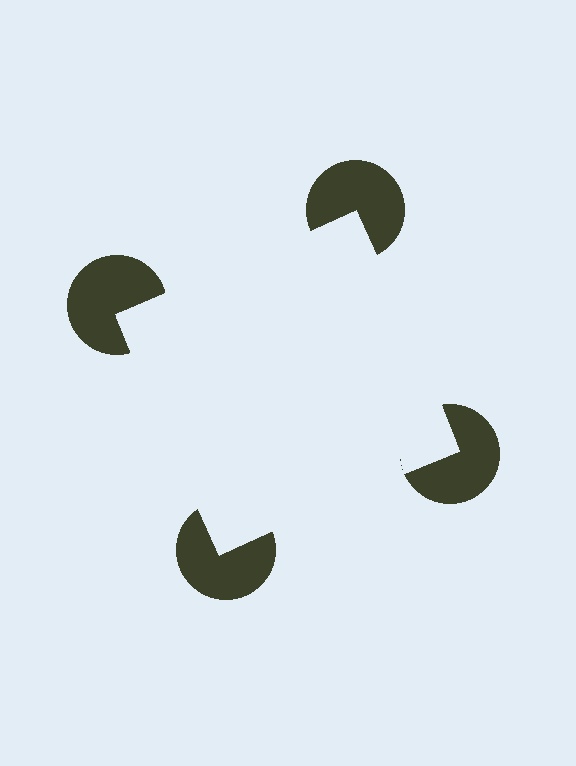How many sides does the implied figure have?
4 sides.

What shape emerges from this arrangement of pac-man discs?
An illusory square — its edges are inferred from the aligned wedge cuts in the pac-man discs, not physically drawn.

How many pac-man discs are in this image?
There are 4 — one at each vertex of the illusory square.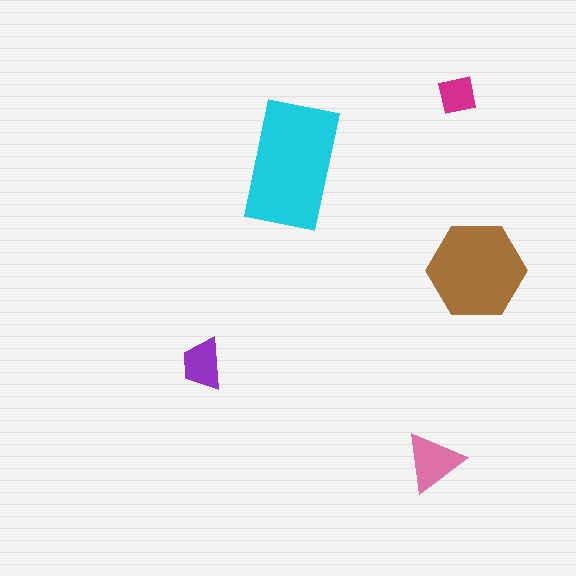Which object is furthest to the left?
The purple trapezoid is leftmost.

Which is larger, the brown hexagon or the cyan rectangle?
The cyan rectangle.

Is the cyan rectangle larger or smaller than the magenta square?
Larger.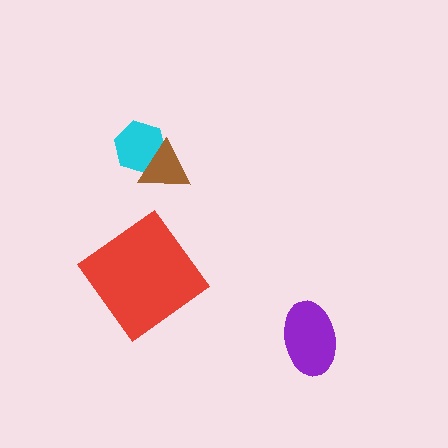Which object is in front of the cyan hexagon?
The brown triangle is in front of the cyan hexagon.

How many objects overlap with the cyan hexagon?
1 object overlaps with the cyan hexagon.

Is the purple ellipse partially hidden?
No, no other shape covers it.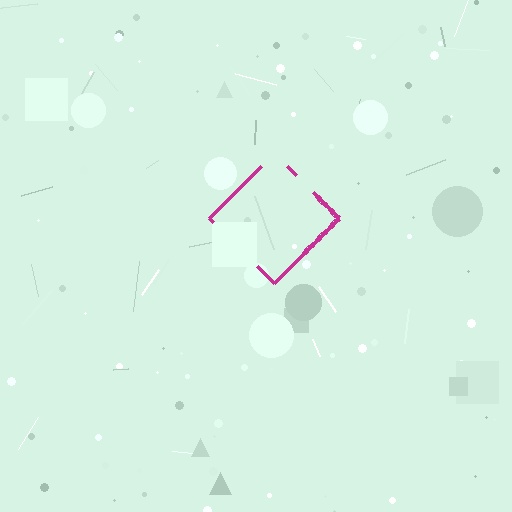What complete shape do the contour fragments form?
The contour fragments form a diamond.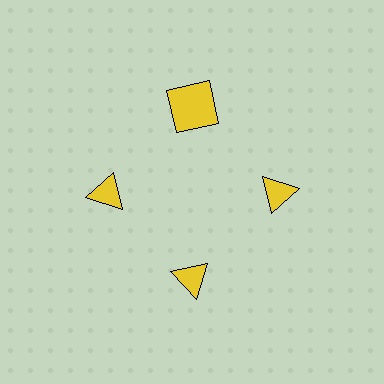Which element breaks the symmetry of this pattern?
The yellow square at roughly the 12 o'clock position breaks the symmetry. All other shapes are yellow triangles.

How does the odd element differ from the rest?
It has a different shape: square instead of triangle.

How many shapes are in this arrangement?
There are 4 shapes arranged in a ring pattern.